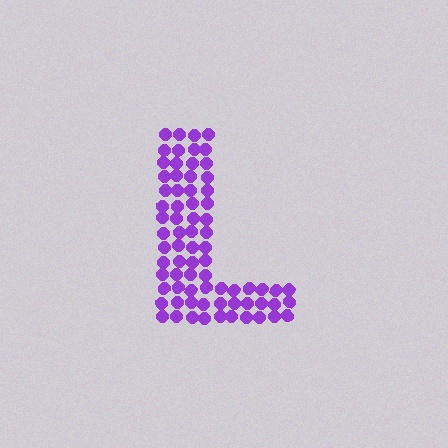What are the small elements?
The small elements are circles.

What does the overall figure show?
The overall figure shows the letter L.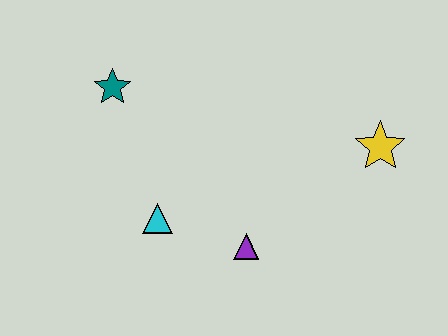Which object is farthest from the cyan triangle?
The yellow star is farthest from the cyan triangle.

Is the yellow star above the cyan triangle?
Yes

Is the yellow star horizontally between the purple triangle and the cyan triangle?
No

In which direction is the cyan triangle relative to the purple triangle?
The cyan triangle is to the left of the purple triangle.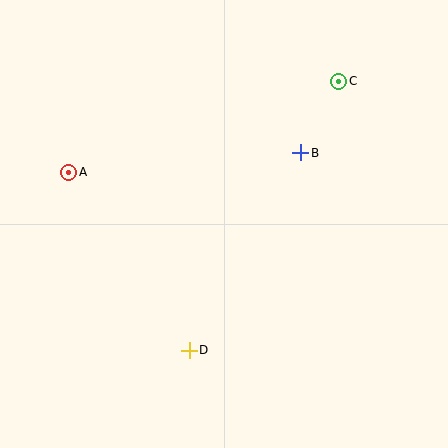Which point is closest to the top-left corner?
Point A is closest to the top-left corner.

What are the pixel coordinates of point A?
Point A is at (69, 172).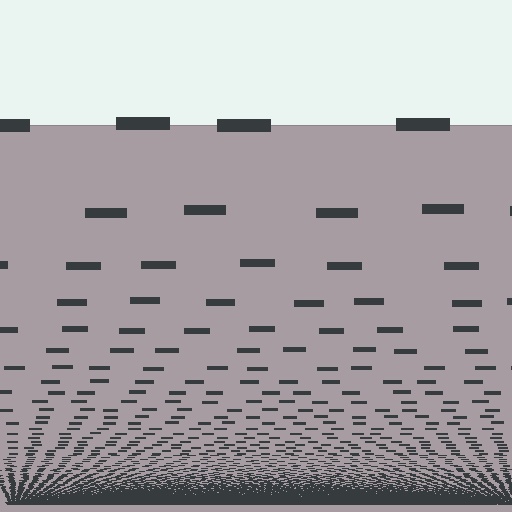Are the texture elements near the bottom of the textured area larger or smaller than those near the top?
Smaller. The gradient is inverted — elements near the bottom are smaller and denser.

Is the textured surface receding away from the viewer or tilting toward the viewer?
The surface appears to tilt toward the viewer. Texture elements get larger and sparser toward the top.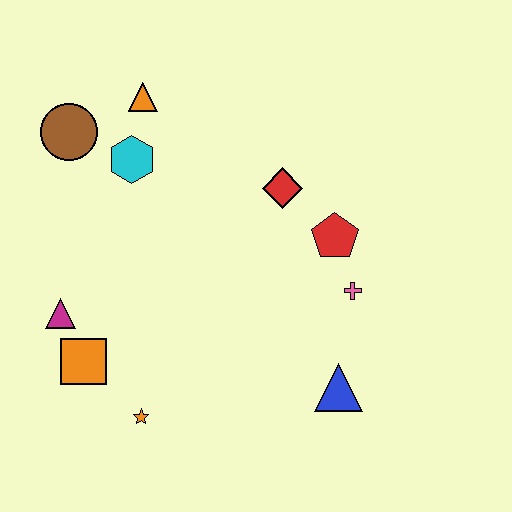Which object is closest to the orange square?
The magenta triangle is closest to the orange square.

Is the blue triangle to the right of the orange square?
Yes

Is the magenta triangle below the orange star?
No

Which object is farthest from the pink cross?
The brown circle is farthest from the pink cross.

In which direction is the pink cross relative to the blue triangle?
The pink cross is above the blue triangle.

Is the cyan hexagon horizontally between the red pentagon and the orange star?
No